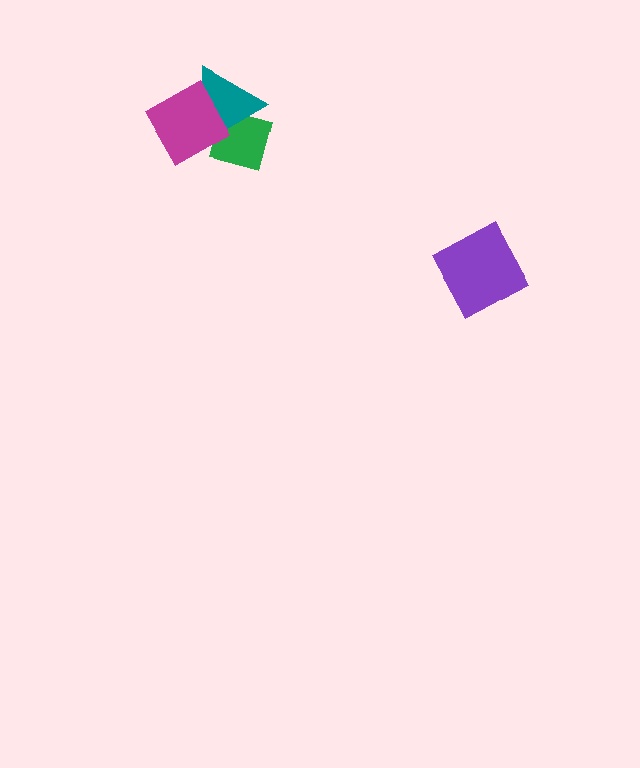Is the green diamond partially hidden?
Yes, it is partially covered by another shape.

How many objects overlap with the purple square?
0 objects overlap with the purple square.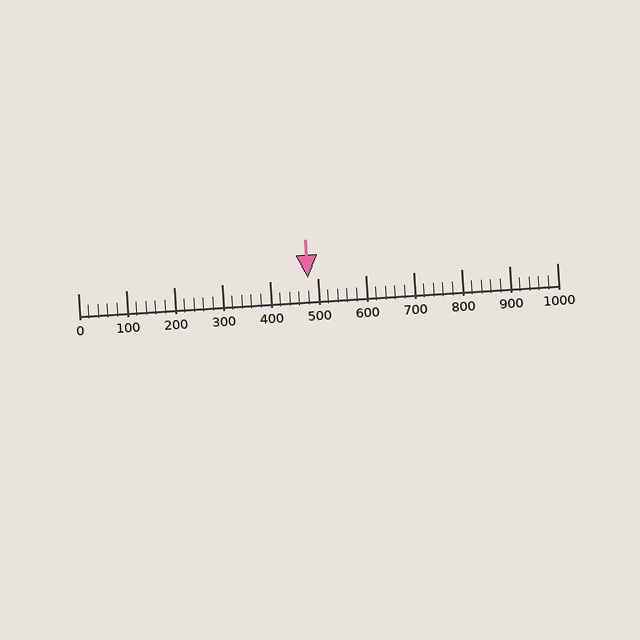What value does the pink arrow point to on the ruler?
The pink arrow points to approximately 480.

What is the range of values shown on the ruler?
The ruler shows values from 0 to 1000.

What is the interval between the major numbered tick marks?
The major tick marks are spaced 100 units apart.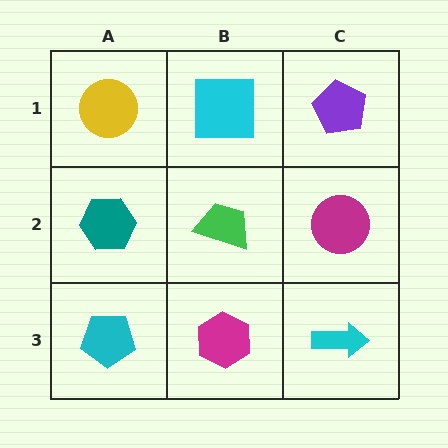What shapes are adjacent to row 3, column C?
A magenta circle (row 2, column C), a magenta hexagon (row 3, column B).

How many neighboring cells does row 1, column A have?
2.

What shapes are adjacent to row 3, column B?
A green trapezoid (row 2, column B), a cyan pentagon (row 3, column A), a cyan arrow (row 3, column C).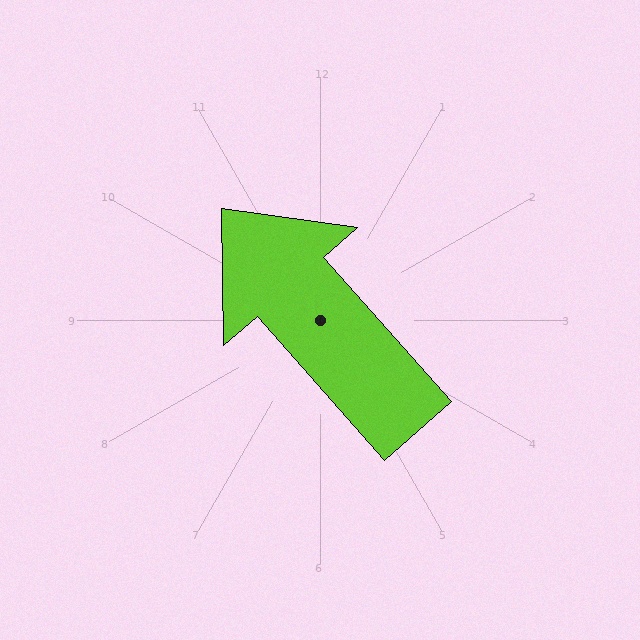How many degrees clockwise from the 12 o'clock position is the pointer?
Approximately 319 degrees.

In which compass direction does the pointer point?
Northwest.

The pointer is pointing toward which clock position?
Roughly 11 o'clock.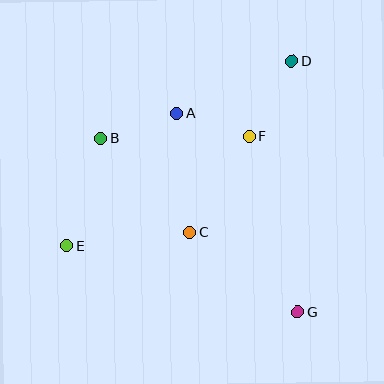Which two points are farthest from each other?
Points D and E are farthest from each other.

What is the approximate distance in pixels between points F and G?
The distance between F and G is approximately 182 pixels.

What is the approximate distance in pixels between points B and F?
The distance between B and F is approximately 149 pixels.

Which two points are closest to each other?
Points A and F are closest to each other.